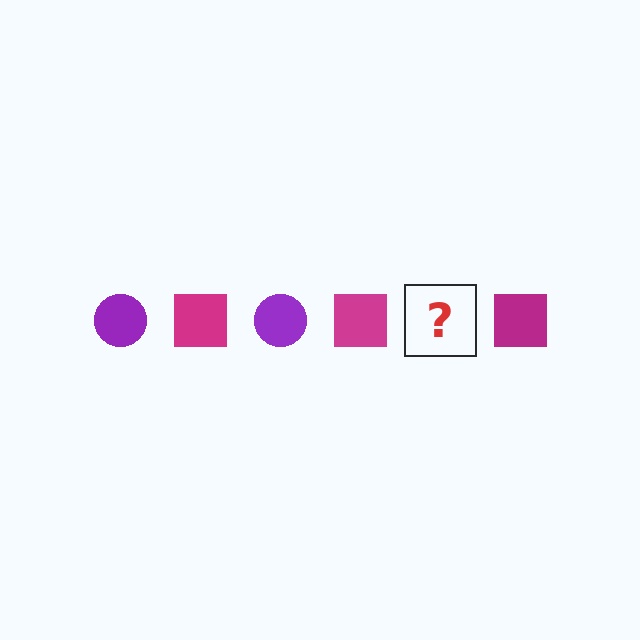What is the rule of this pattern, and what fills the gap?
The rule is that the pattern alternates between purple circle and magenta square. The gap should be filled with a purple circle.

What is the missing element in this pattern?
The missing element is a purple circle.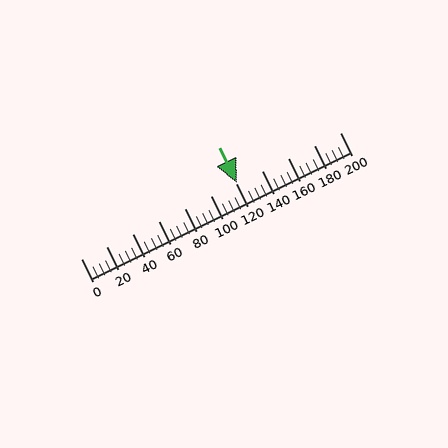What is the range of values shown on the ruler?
The ruler shows values from 0 to 200.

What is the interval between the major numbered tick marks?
The major tick marks are spaced 20 units apart.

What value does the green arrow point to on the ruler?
The green arrow points to approximately 120.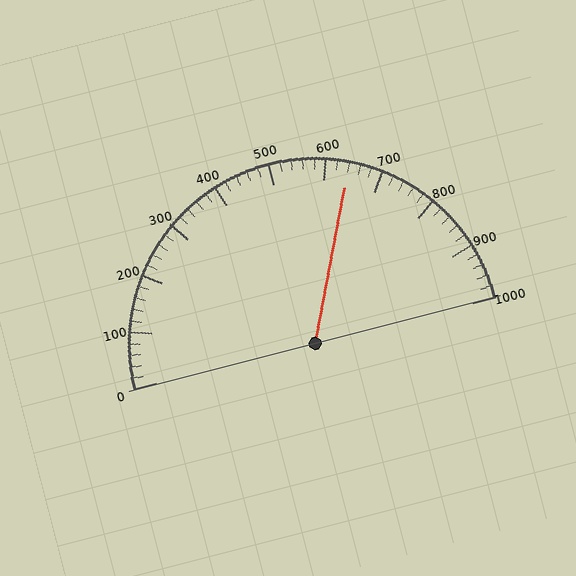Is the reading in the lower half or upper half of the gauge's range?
The reading is in the upper half of the range (0 to 1000).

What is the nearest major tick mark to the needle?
The nearest major tick mark is 600.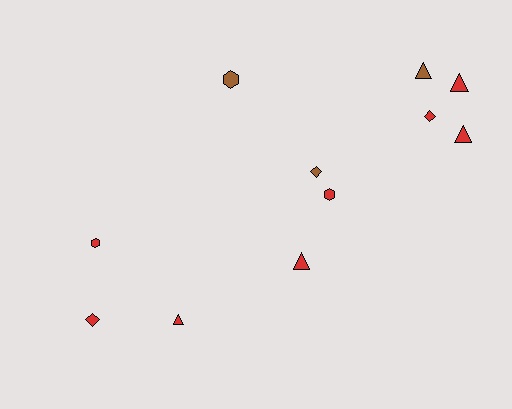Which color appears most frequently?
Red, with 8 objects.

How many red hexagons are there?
There are 2 red hexagons.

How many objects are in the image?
There are 11 objects.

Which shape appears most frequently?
Triangle, with 5 objects.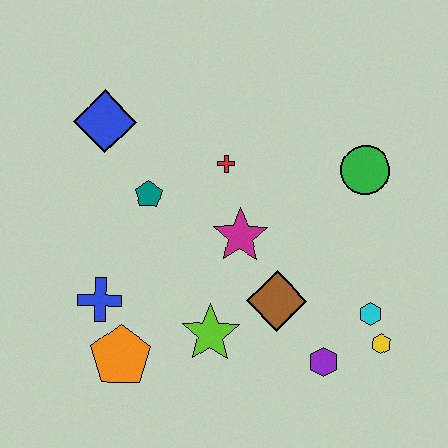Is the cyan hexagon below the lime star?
No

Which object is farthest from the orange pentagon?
The green circle is farthest from the orange pentagon.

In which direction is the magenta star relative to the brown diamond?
The magenta star is above the brown diamond.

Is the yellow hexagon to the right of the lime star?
Yes